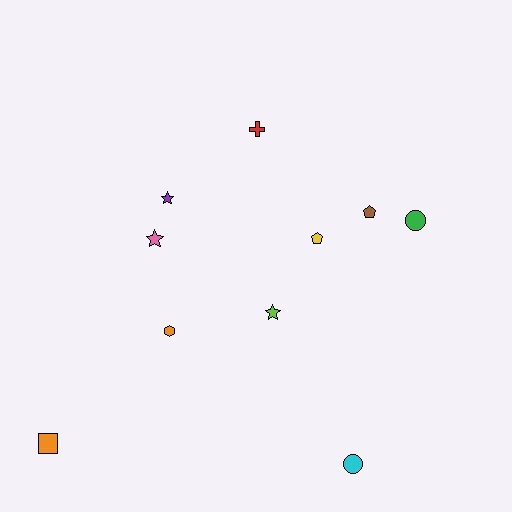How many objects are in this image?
There are 10 objects.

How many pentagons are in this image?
There are 2 pentagons.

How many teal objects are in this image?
There are no teal objects.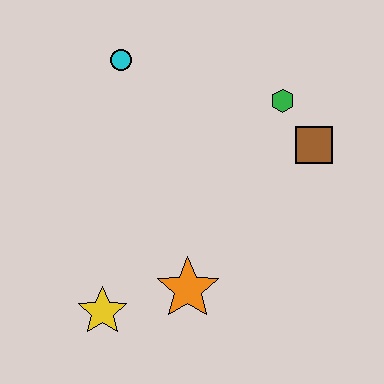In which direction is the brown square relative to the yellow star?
The brown square is to the right of the yellow star.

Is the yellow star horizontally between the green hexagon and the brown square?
No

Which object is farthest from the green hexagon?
The yellow star is farthest from the green hexagon.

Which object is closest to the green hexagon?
The brown square is closest to the green hexagon.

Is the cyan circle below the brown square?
No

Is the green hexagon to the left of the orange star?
No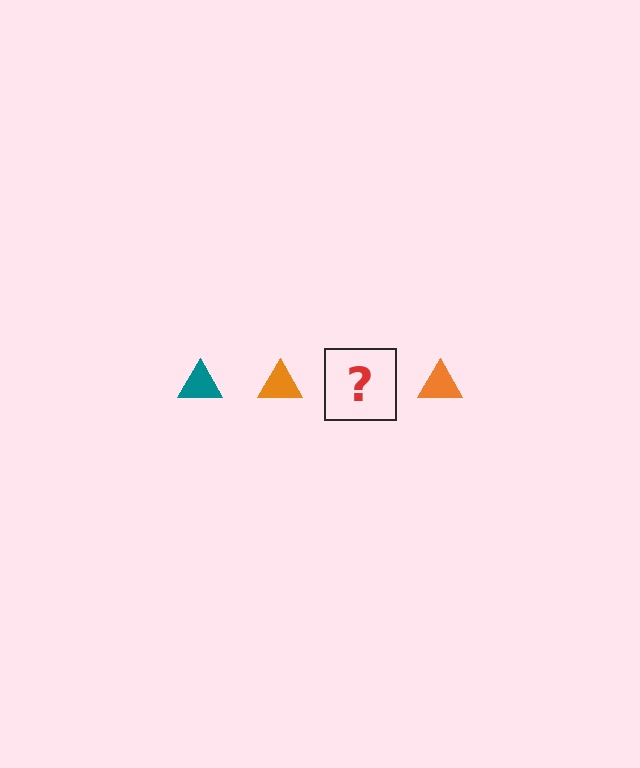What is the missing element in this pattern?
The missing element is a teal triangle.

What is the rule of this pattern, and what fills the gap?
The rule is that the pattern cycles through teal, orange triangles. The gap should be filled with a teal triangle.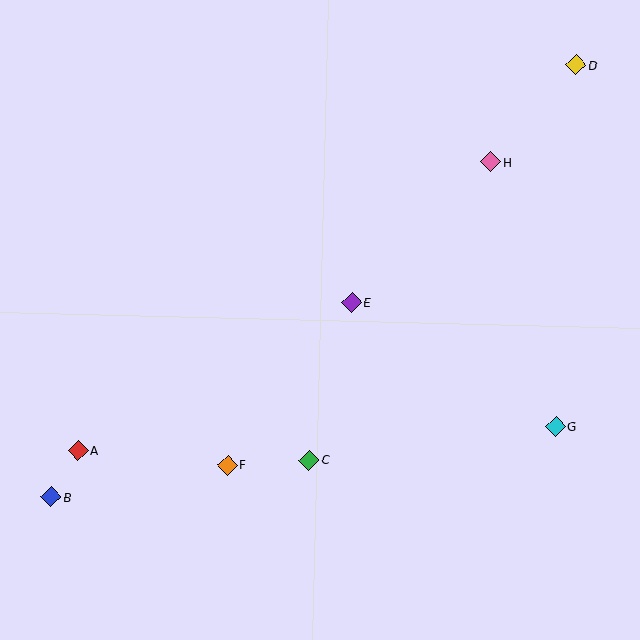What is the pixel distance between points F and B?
The distance between F and B is 179 pixels.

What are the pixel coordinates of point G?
Point G is at (556, 427).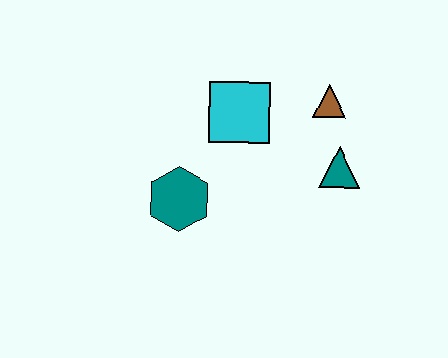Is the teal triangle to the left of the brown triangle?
No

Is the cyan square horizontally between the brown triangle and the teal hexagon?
Yes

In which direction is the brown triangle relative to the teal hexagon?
The brown triangle is to the right of the teal hexagon.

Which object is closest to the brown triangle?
The teal triangle is closest to the brown triangle.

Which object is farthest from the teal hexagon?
The brown triangle is farthest from the teal hexagon.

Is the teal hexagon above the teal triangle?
No